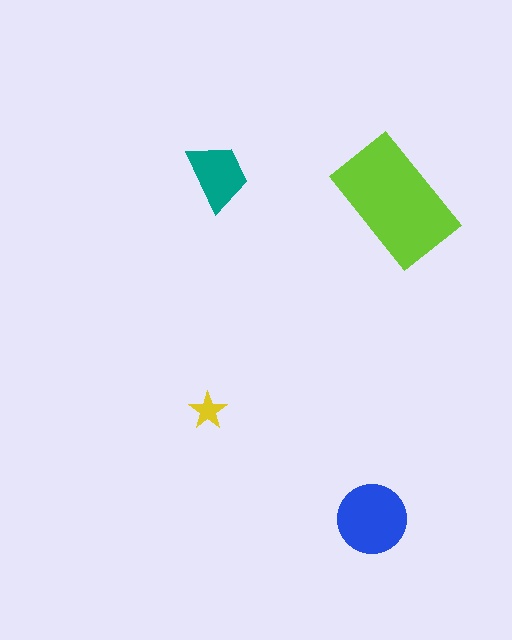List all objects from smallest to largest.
The yellow star, the teal trapezoid, the blue circle, the lime rectangle.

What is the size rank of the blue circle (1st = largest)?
2nd.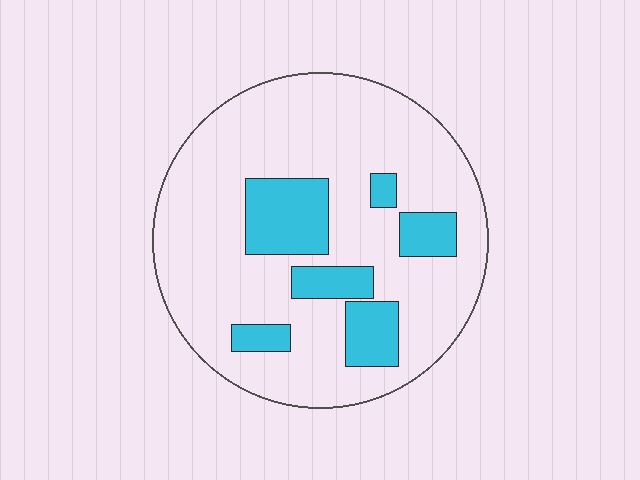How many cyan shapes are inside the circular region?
6.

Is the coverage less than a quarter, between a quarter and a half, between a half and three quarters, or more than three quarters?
Less than a quarter.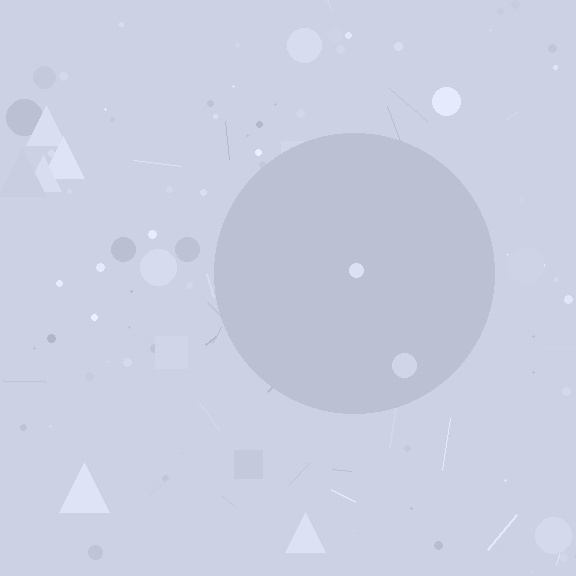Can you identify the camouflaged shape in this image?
The camouflaged shape is a circle.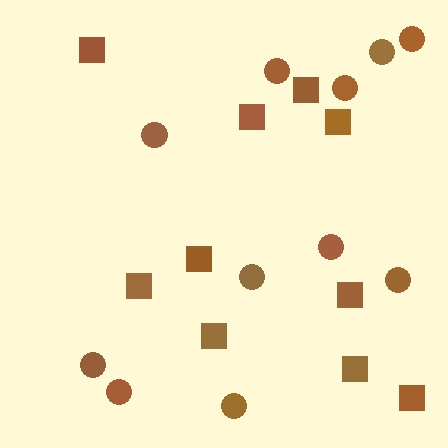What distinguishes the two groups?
There are 2 groups: one group of circles (11) and one group of squares (10).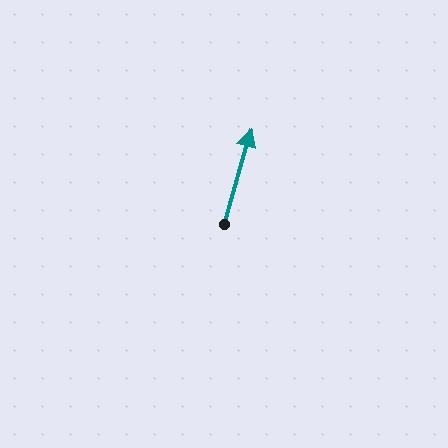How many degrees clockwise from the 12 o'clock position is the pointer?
Approximately 16 degrees.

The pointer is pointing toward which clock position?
Roughly 1 o'clock.